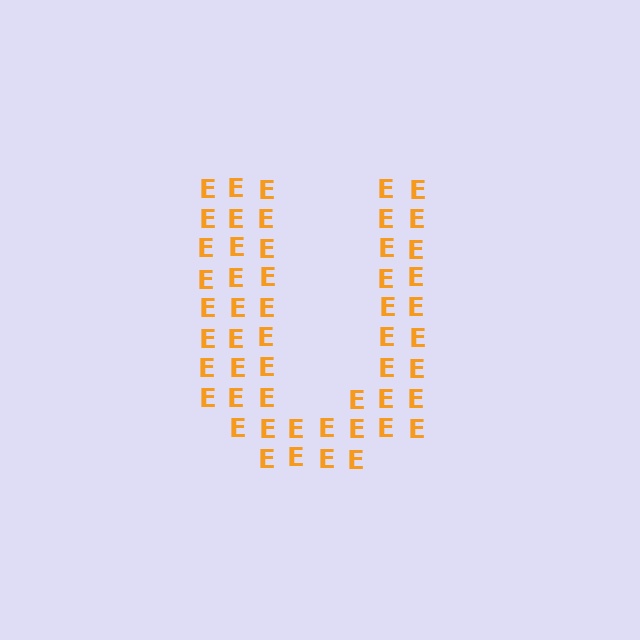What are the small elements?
The small elements are letter E's.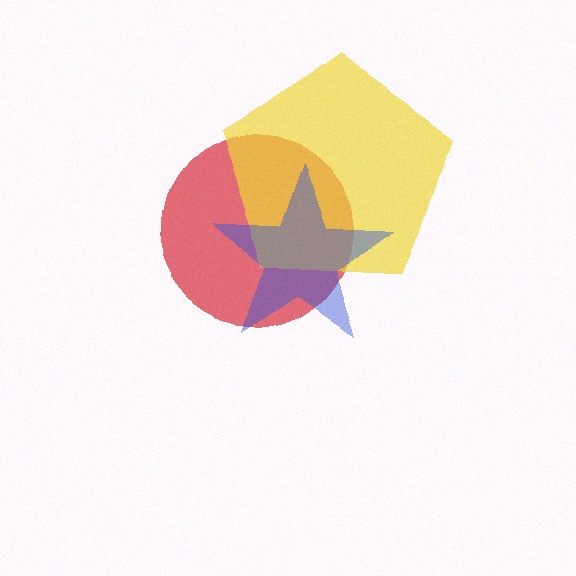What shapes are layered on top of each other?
The layered shapes are: a red circle, a yellow pentagon, a blue star.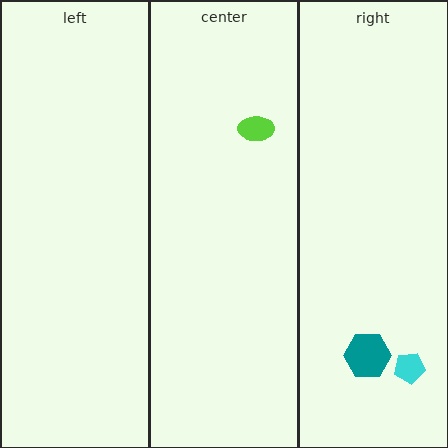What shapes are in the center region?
The lime ellipse.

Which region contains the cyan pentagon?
The right region.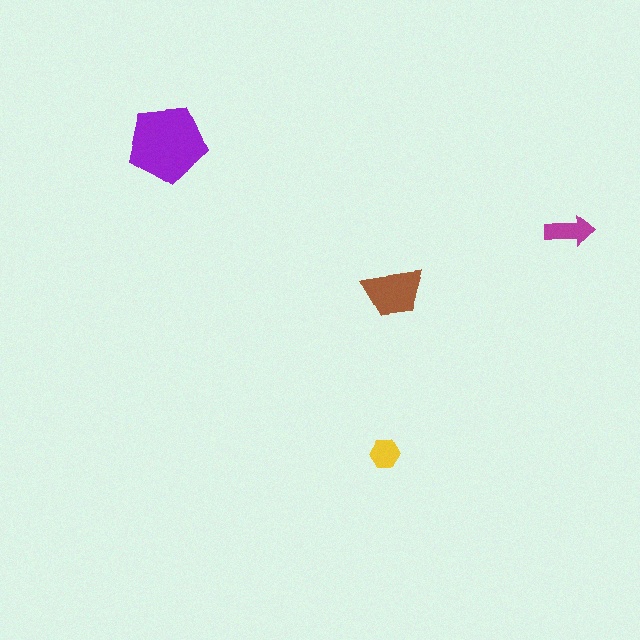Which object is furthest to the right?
The magenta arrow is rightmost.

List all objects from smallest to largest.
The yellow hexagon, the magenta arrow, the brown trapezoid, the purple pentagon.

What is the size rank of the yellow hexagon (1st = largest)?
4th.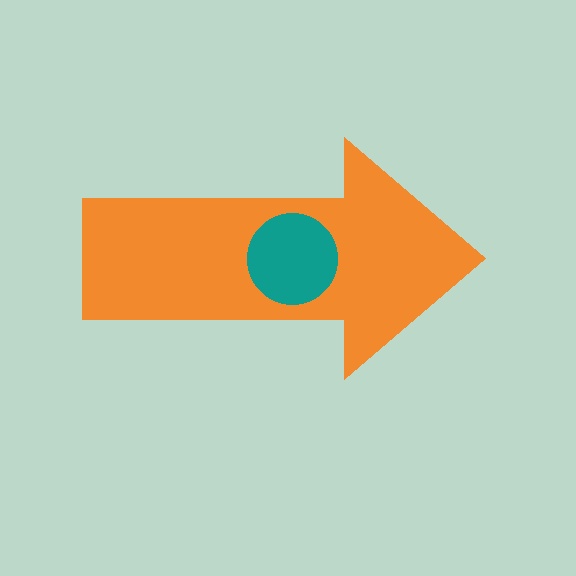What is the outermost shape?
The orange arrow.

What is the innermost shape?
The teal circle.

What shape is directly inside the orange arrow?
The teal circle.